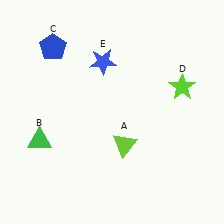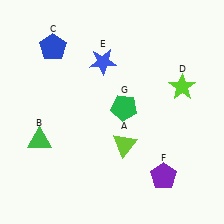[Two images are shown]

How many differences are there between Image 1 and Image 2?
There are 2 differences between the two images.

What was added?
A purple pentagon (F), a green pentagon (G) were added in Image 2.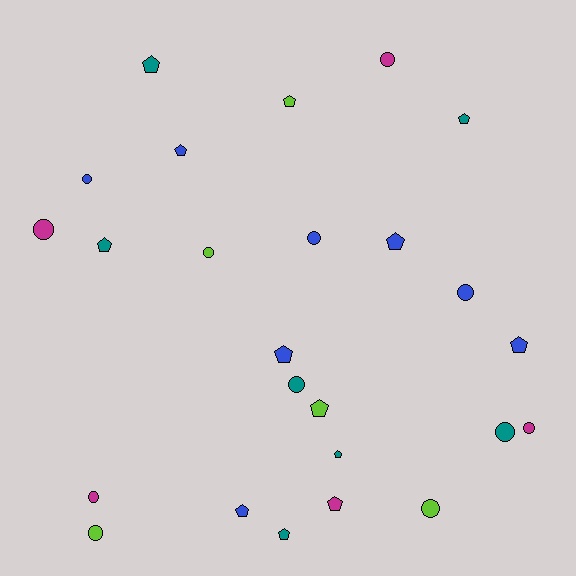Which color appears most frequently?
Blue, with 8 objects.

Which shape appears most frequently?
Pentagon, with 13 objects.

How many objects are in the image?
There are 25 objects.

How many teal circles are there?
There are 2 teal circles.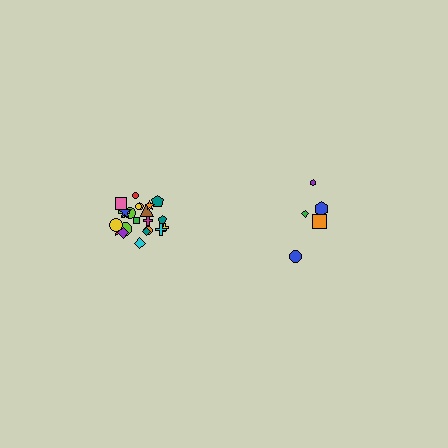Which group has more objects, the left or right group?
The left group.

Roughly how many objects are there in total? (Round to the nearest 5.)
Roughly 25 objects in total.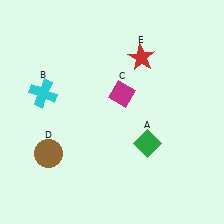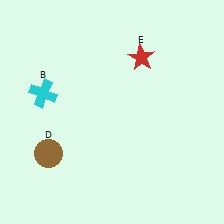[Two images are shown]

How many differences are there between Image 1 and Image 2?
There are 2 differences between the two images.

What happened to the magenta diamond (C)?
The magenta diamond (C) was removed in Image 2. It was in the top-right area of Image 1.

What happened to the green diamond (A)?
The green diamond (A) was removed in Image 2. It was in the bottom-right area of Image 1.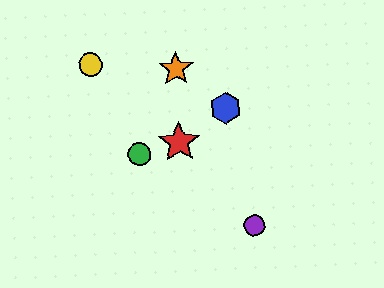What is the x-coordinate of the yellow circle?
The yellow circle is at x≈91.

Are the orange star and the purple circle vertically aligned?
No, the orange star is at x≈176 and the purple circle is at x≈254.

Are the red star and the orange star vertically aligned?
Yes, both are at x≈179.